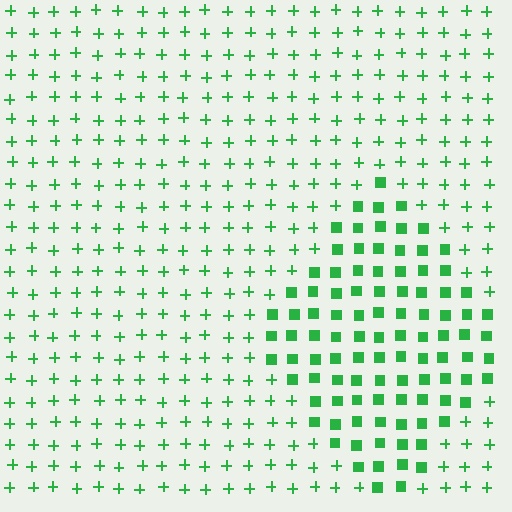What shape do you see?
I see a diamond.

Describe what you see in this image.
The image is filled with small green elements arranged in a uniform grid. A diamond-shaped region contains squares, while the surrounding area contains plus signs. The boundary is defined purely by the change in element shape.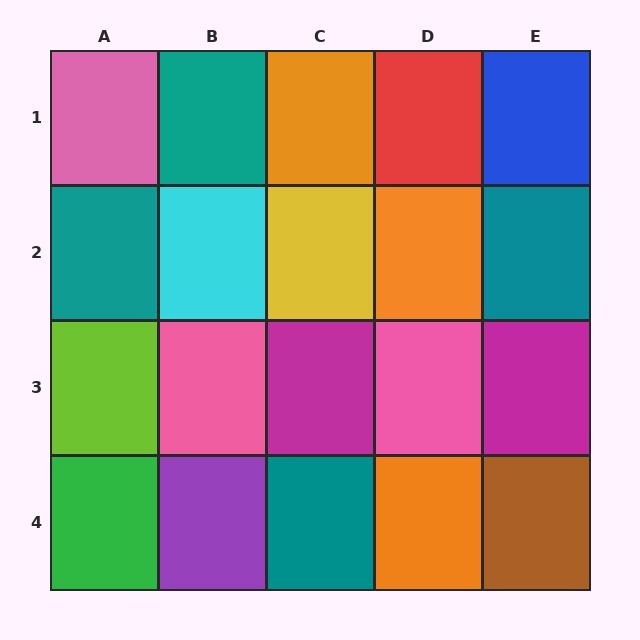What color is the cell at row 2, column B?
Cyan.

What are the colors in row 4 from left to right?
Green, purple, teal, orange, brown.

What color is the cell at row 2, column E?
Teal.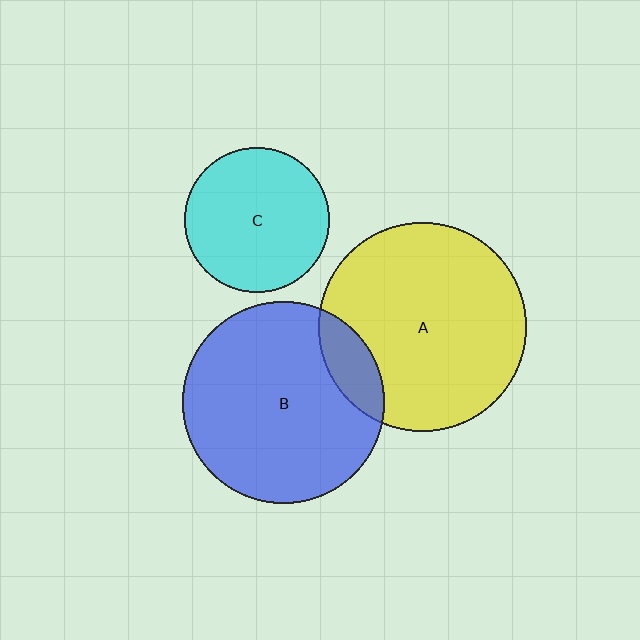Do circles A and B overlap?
Yes.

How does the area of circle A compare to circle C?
Approximately 2.1 times.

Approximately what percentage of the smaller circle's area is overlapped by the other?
Approximately 15%.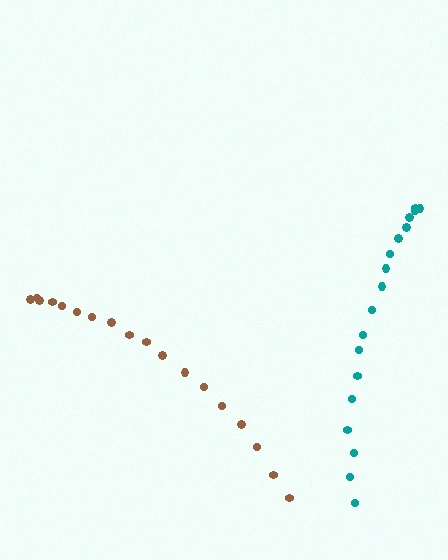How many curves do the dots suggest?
There are 2 distinct paths.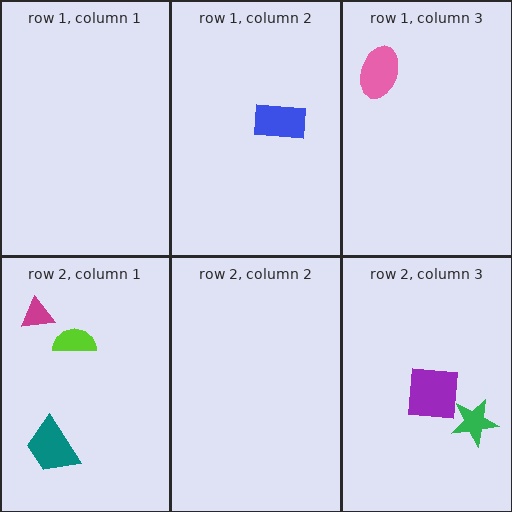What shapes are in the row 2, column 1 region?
The magenta triangle, the lime semicircle, the teal trapezoid.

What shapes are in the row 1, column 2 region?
The blue rectangle.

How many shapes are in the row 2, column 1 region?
3.